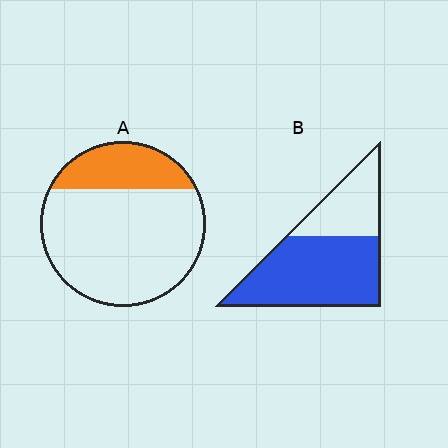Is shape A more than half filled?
No.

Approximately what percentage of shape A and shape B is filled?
A is approximately 25% and B is approximately 65%.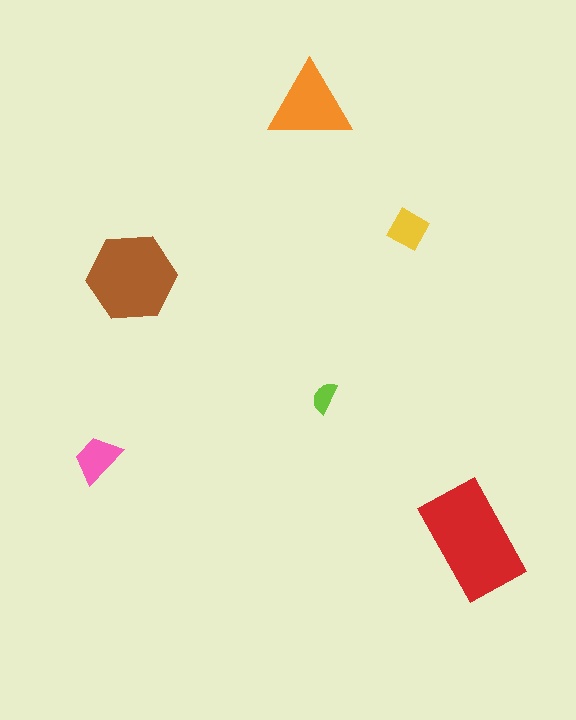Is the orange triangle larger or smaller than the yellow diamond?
Larger.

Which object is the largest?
The red rectangle.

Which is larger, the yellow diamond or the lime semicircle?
The yellow diamond.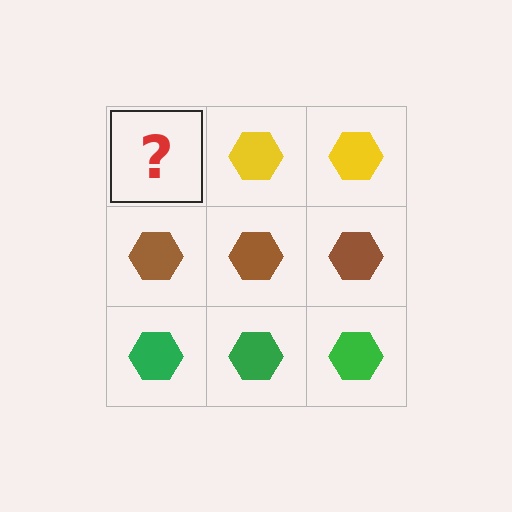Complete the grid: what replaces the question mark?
The question mark should be replaced with a yellow hexagon.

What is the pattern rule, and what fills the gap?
The rule is that each row has a consistent color. The gap should be filled with a yellow hexagon.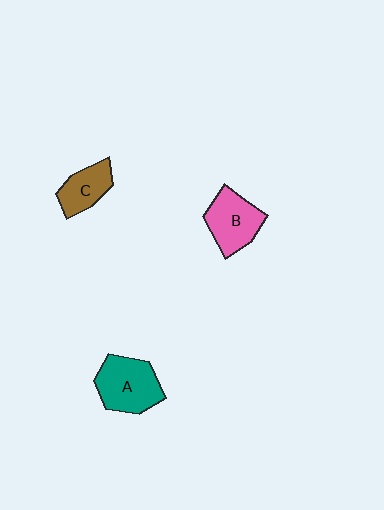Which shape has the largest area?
Shape A (teal).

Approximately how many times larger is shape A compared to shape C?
Approximately 1.6 times.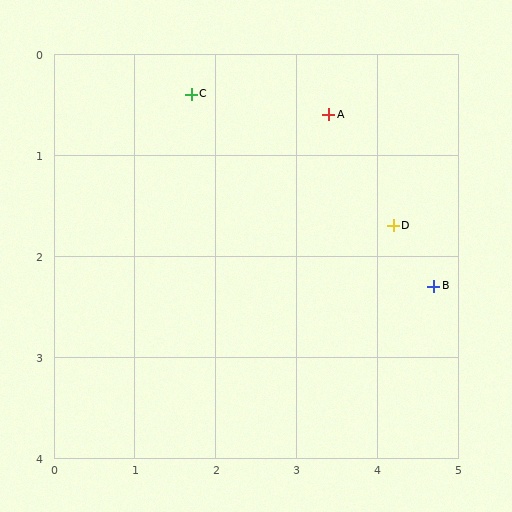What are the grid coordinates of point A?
Point A is at approximately (3.4, 0.6).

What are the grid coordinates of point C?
Point C is at approximately (1.7, 0.4).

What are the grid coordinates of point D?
Point D is at approximately (4.2, 1.7).